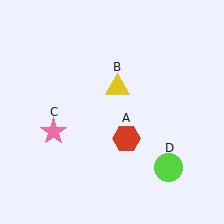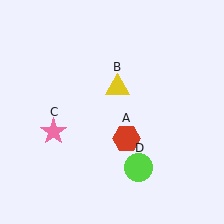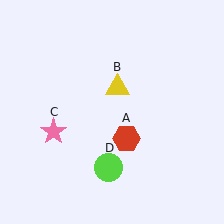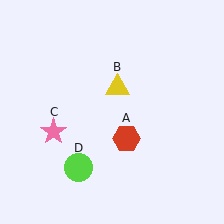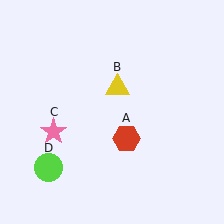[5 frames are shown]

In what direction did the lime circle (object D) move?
The lime circle (object D) moved left.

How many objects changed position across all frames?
1 object changed position: lime circle (object D).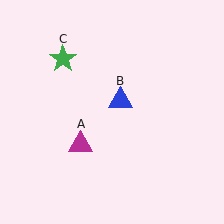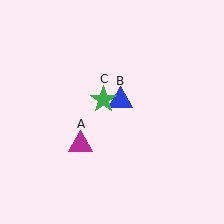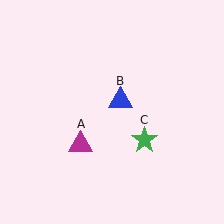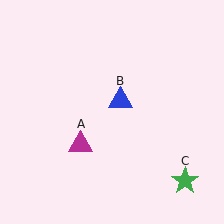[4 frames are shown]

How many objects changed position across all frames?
1 object changed position: green star (object C).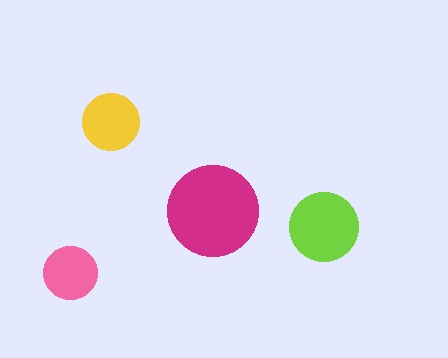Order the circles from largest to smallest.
the magenta one, the lime one, the yellow one, the pink one.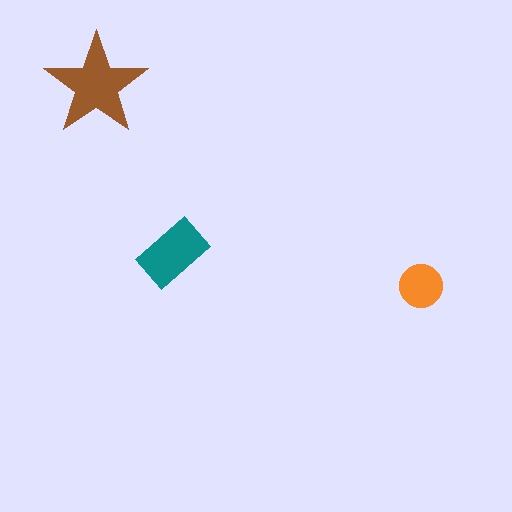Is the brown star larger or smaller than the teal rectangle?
Larger.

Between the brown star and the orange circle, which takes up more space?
The brown star.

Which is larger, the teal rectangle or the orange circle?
The teal rectangle.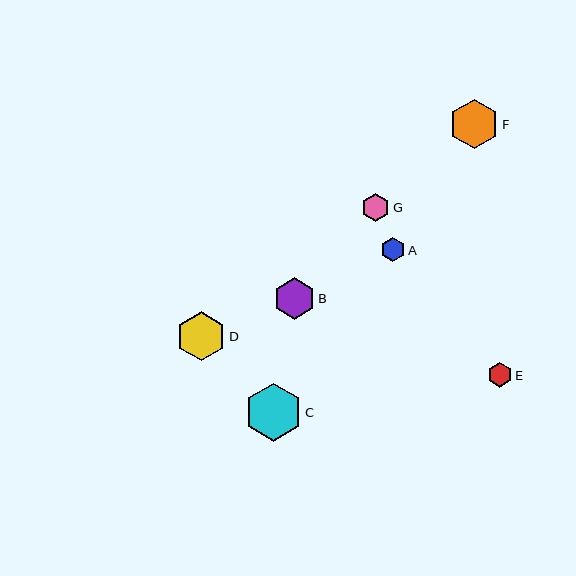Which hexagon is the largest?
Hexagon C is the largest with a size of approximately 58 pixels.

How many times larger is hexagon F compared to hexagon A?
Hexagon F is approximately 2.1 times the size of hexagon A.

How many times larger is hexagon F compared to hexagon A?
Hexagon F is approximately 2.1 times the size of hexagon A.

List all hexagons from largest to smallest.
From largest to smallest: C, F, D, B, G, E, A.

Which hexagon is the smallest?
Hexagon A is the smallest with a size of approximately 24 pixels.